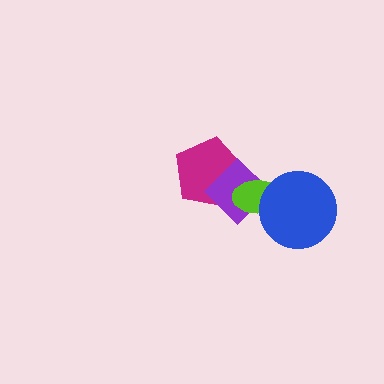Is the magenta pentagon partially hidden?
Yes, it is partially covered by another shape.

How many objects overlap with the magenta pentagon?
2 objects overlap with the magenta pentagon.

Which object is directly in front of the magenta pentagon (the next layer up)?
The purple diamond is directly in front of the magenta pentagon.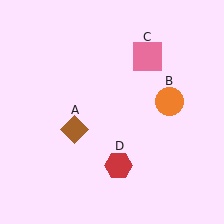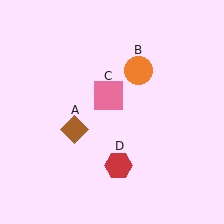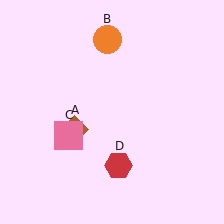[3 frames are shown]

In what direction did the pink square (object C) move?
The pink square (object C) moved down and to the left.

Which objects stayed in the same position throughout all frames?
Brown diamond (object A) and red hexagon (object D) remained stationary.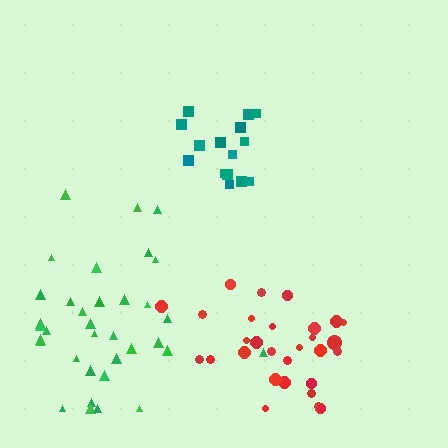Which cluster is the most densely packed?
Red.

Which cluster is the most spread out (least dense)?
Green.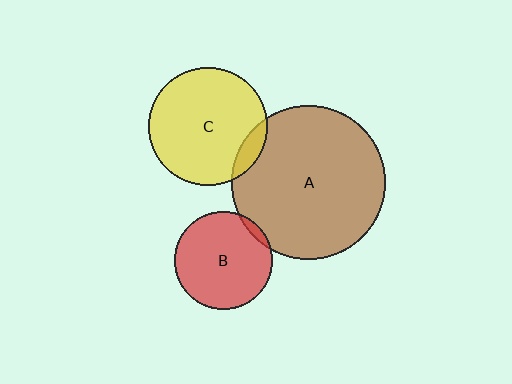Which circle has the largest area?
Circle A (brown).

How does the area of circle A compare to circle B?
Approximately 2.5 times.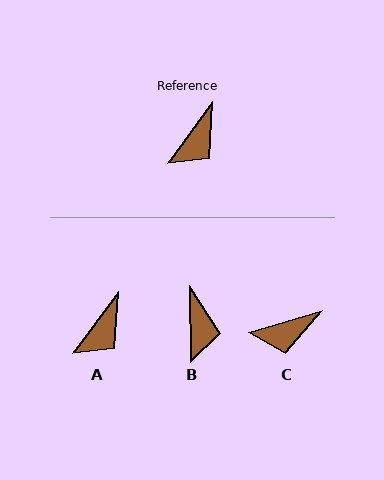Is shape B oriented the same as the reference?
No, it is off by about 37 degrees.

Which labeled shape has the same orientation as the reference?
A.